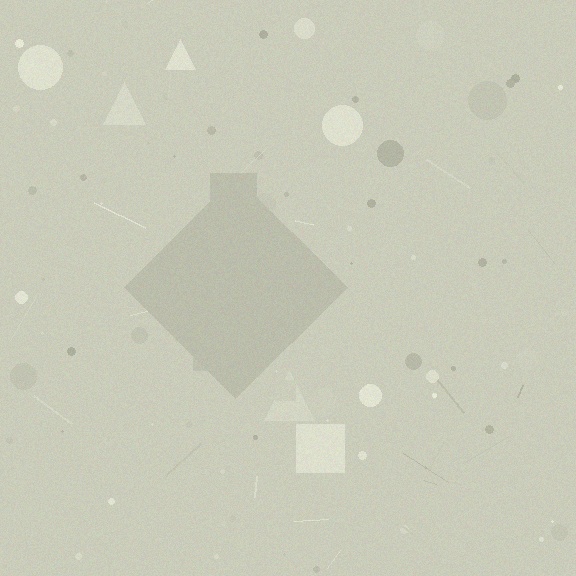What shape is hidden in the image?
A diamond is hidden in the image.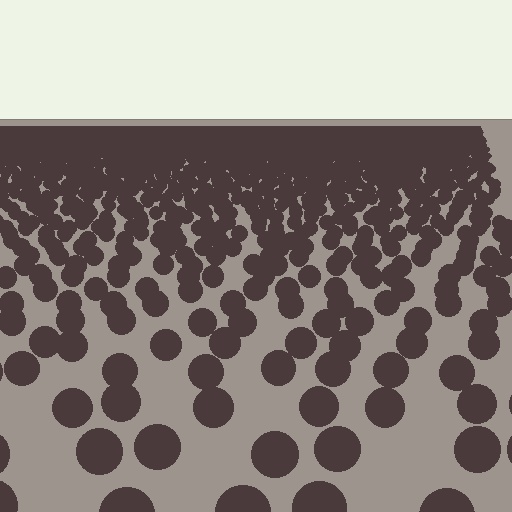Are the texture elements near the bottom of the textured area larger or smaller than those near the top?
Larger. Near the bottom, elements are closer to the viewer and appear at a bigger on-screen size.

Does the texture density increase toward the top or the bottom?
Density increases toward the top.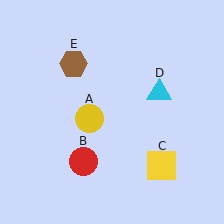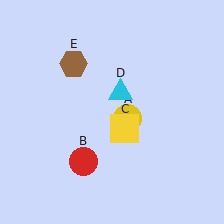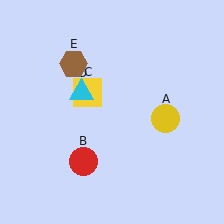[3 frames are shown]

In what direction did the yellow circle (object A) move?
The yellow circle (object A) moved right.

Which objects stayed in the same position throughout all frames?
Red circle (object B) and brown hexagon (object E) remained stationary.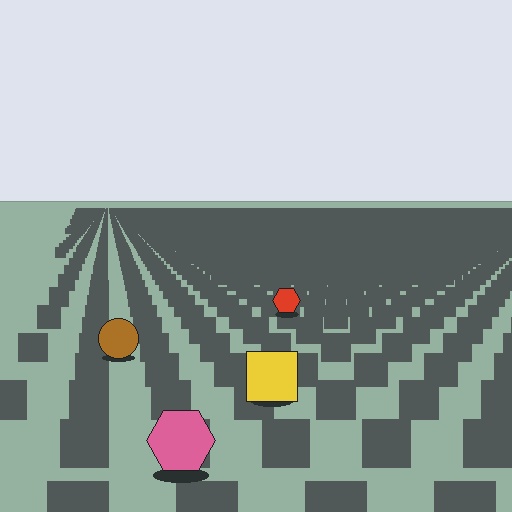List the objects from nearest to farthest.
From nearest to farthest: the pink hexagon, the yellow square, the brown circle, the red hexagon.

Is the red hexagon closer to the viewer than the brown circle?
No. The brown circle is closer — you can tell from the texture gradient: the ground texture is coarser near it.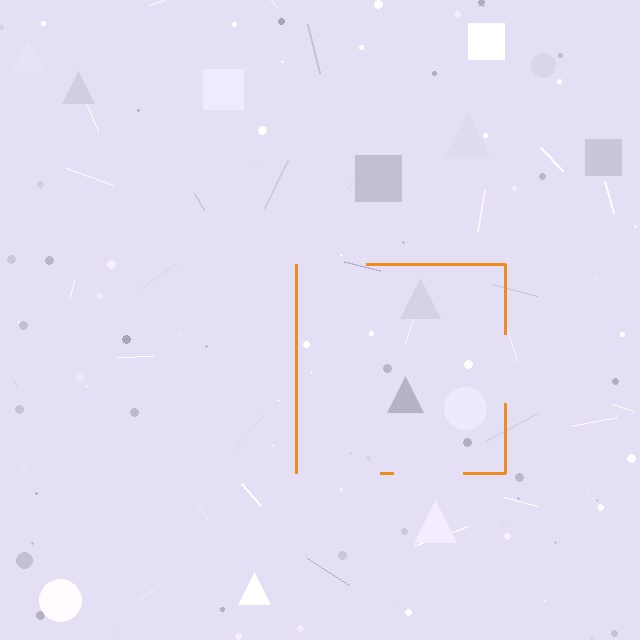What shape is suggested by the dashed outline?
The dashed outline suggests a square.